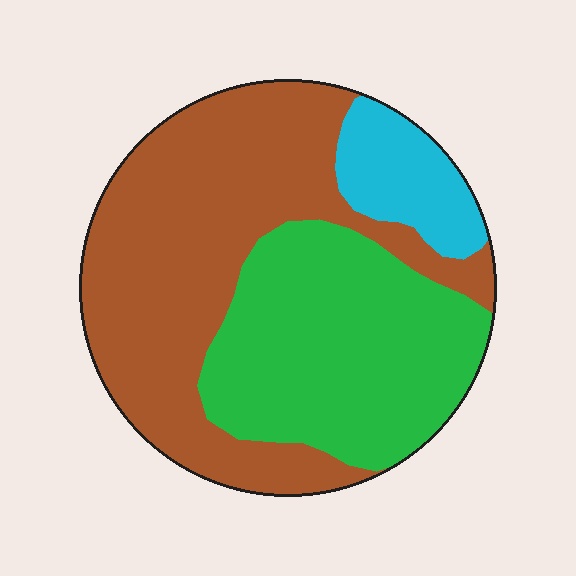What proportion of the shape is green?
Green covers around 35% of the shape.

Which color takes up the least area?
Cyan, at roughly 10%.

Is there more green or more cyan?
Green.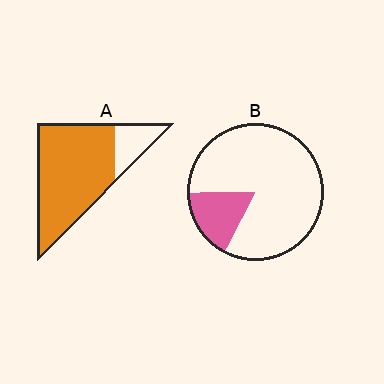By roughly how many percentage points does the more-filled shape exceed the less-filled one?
By roughly 65 percentage points (A over B).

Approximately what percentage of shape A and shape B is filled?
A is approximately 80% and B is approximately 15%.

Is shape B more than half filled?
No.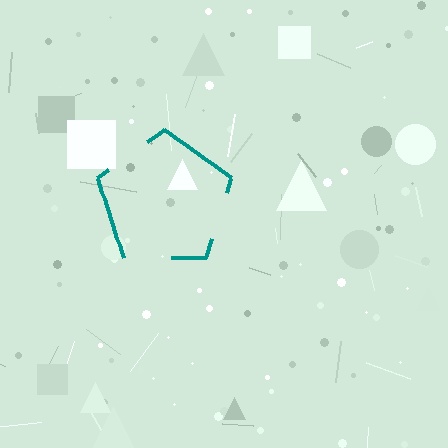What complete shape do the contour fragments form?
The contour fragments form a pentagon.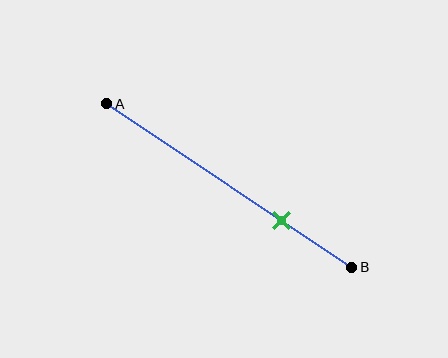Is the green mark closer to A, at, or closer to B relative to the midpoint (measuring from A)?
The green mark is closer to point B than the midpoint of segment AB.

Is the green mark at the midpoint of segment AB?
No, the mark is at about 70% from A, not at the 50% midpoint.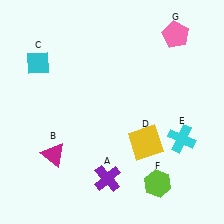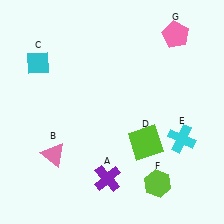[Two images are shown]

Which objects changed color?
B changed from magenta to pink. D changed from yellow to lime.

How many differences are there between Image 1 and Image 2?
There are 2 differences between the two images.